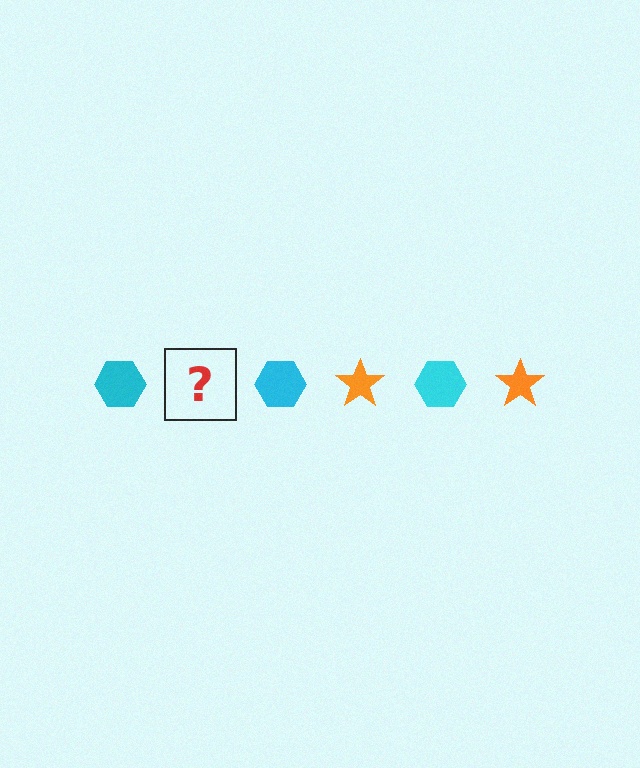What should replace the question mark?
The question mark should be replaced with an orange star.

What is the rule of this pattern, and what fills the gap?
The rule is that the pattern alternates between cyan hexagon and orange star. The gap should be filled with an orange star.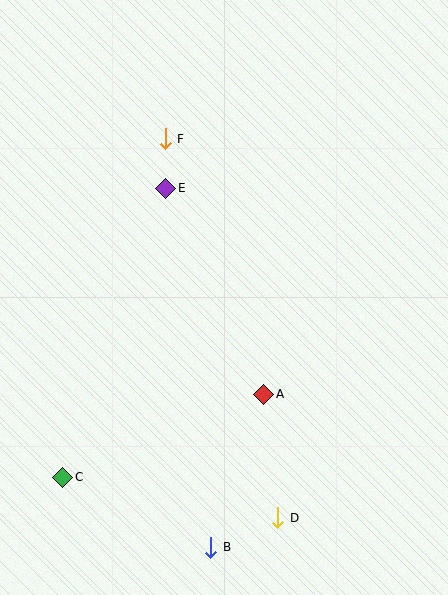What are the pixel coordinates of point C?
Point C is at (63, 477).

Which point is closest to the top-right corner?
Point F is closest to the top-right corner.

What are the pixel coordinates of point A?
Point A is at (264, 394).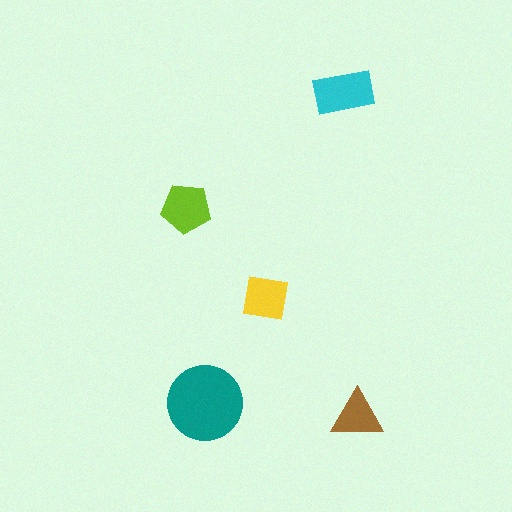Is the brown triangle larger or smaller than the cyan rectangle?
Smaller.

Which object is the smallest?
The brown triangle.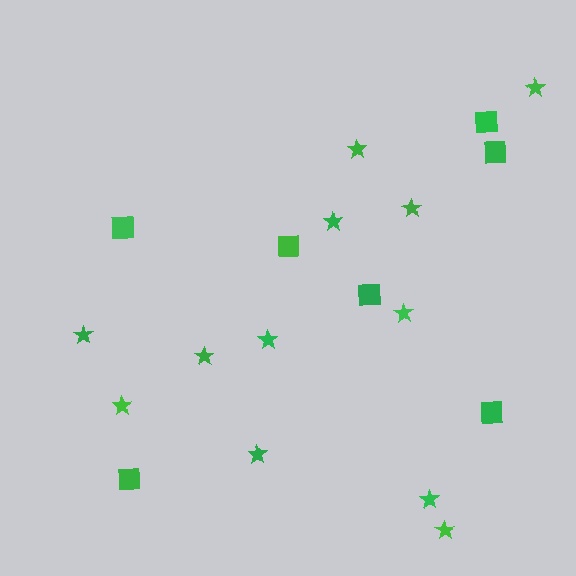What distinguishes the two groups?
There are 2 groups: one group of stars (12) and one group of squares (7).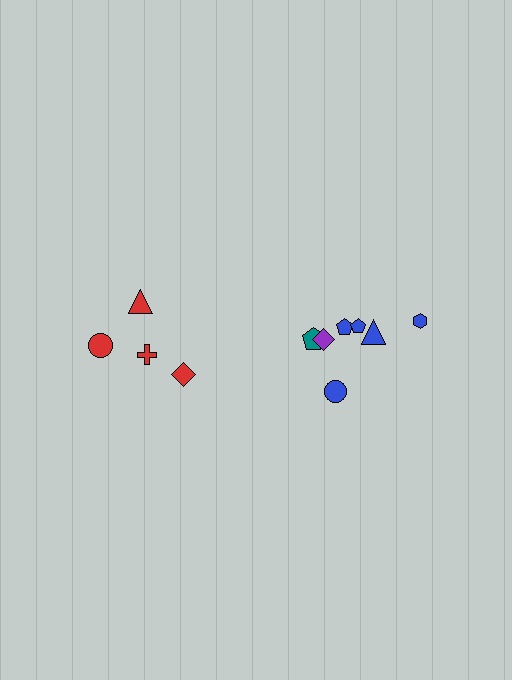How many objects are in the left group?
There are 4 objects.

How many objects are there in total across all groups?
There are 11 objects.